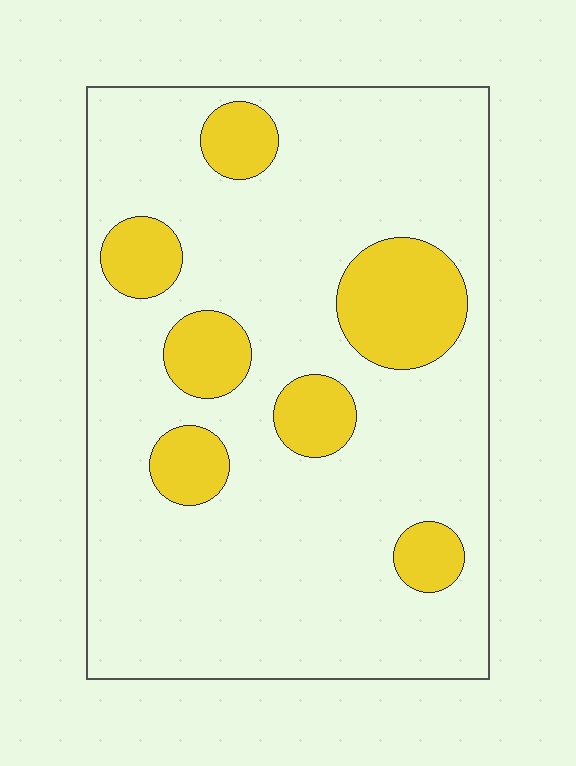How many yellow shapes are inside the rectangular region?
7.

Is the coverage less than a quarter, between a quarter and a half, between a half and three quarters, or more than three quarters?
Less than a quarter.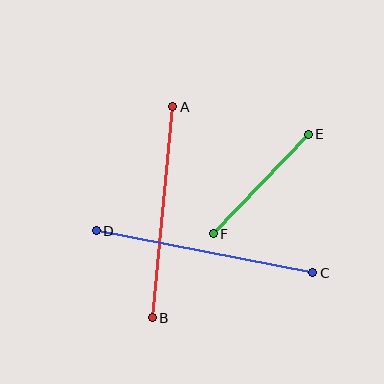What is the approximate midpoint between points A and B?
The midpoint is at approximately (163, 212) pixels.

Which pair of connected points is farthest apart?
Points C and D are farthest apart.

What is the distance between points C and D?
The distance is approximately 221 pixels.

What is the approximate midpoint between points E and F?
The midpoint is at approximately (261, 184) pixels.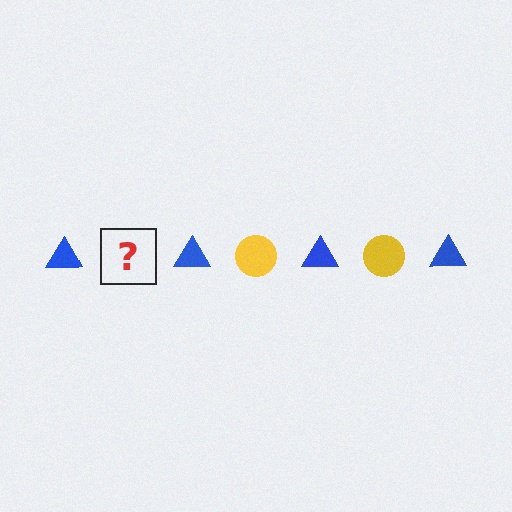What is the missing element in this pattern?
The missing element is a yellow circle.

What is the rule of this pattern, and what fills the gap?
The rule is that the pattern alternates between blue triangle and yellow circle. The gap should be filled with a yellow circle.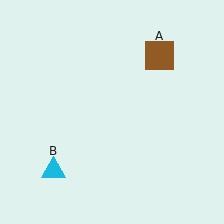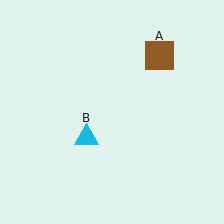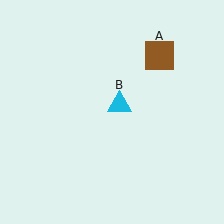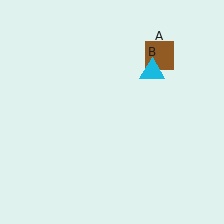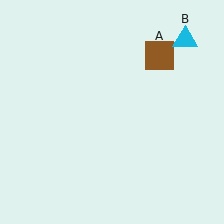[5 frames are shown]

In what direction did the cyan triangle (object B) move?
The cyan triangle (object B) moved up and to the right.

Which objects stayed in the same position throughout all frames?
Brown square (object A) remained stationary.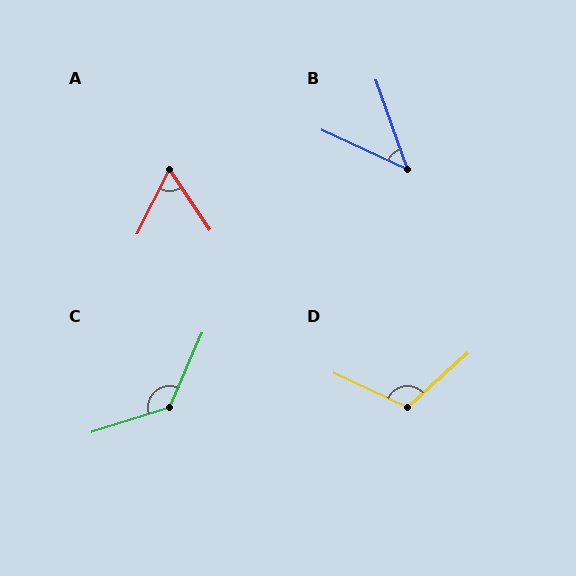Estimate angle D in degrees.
Approximately 112 degrees.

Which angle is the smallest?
B, at approximately 46 degrees.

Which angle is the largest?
C, at approximately 131 degrees.